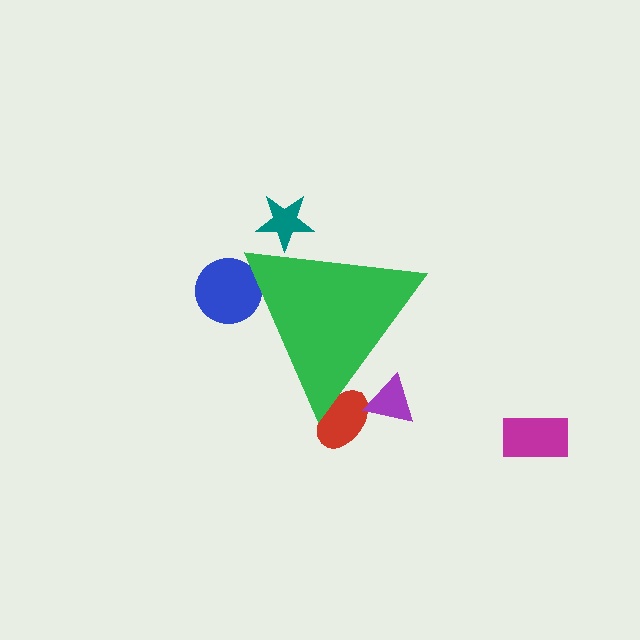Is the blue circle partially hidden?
Yes, the blue circle is partially hidden behind the green triangle.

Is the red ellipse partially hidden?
Yes, the red ellipse is partially hidden behind the green triangle.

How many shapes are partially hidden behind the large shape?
4 shapes are partially hidden.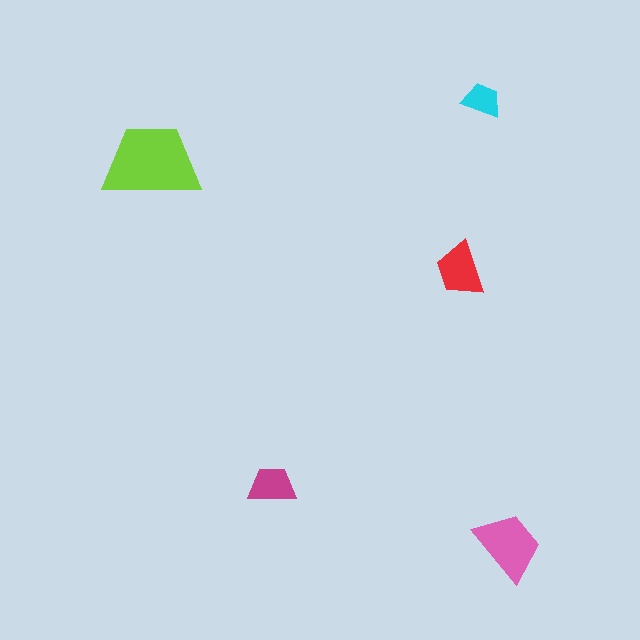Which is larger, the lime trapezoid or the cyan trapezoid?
The lime one.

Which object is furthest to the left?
The lime trapezoid is leftmost.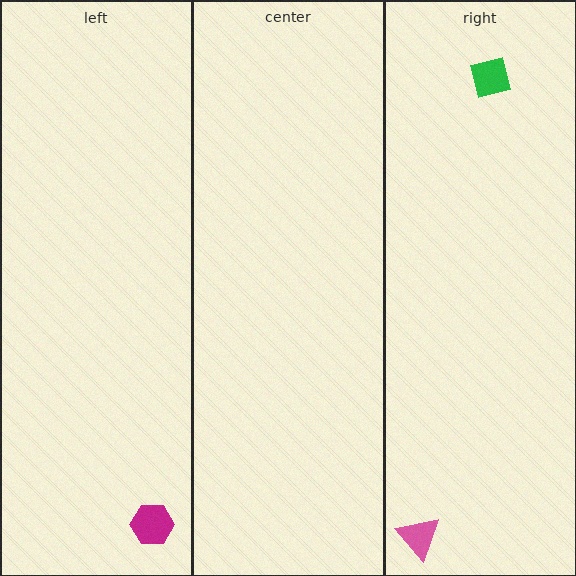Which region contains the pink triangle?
The right region.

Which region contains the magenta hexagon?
The left region.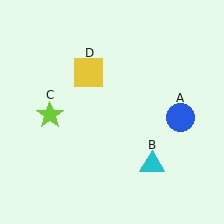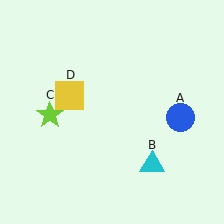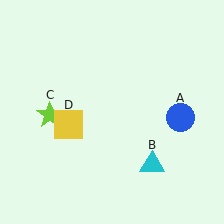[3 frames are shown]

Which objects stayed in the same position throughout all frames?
Blue circle (object A) and cyan triangle (object B) and lime star (object C) remained stationary.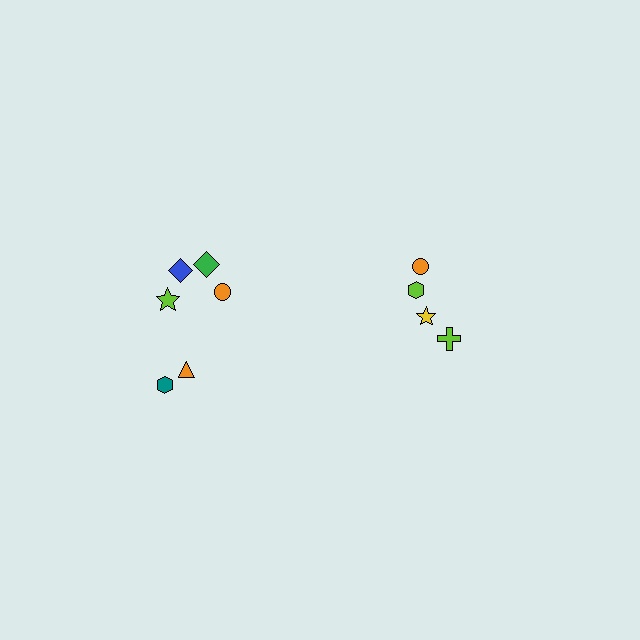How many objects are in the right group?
There are 4 objects.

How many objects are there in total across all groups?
There are 10 objects.